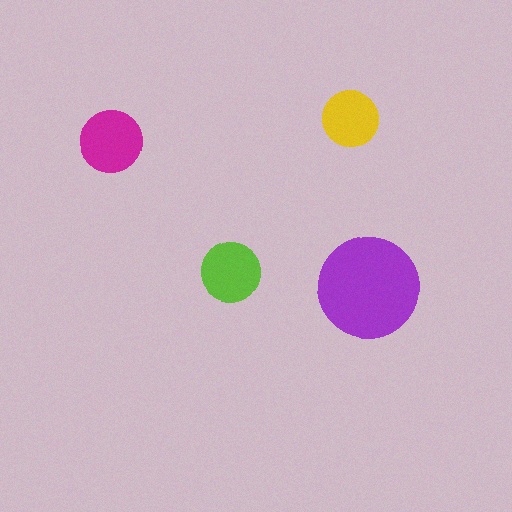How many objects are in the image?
There are 4 objects in the image.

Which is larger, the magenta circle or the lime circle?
The magenta one.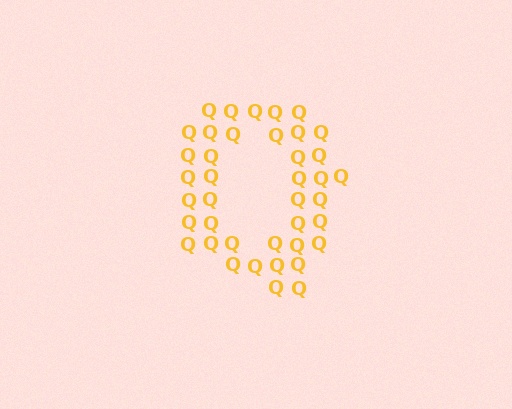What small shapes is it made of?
It is made of small letter Q's.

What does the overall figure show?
The overall figure shows the letter Q.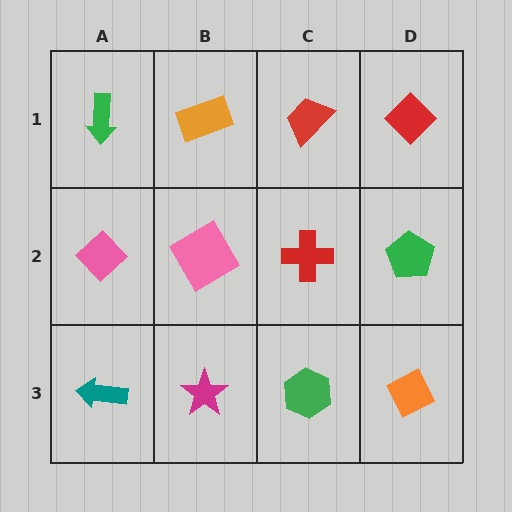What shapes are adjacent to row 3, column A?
A pink diamond (row 2, column A), a magenta star (row 3, column B).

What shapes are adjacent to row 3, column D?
A green pentagon (row 2, column D), a green hexagon (row 3, column C).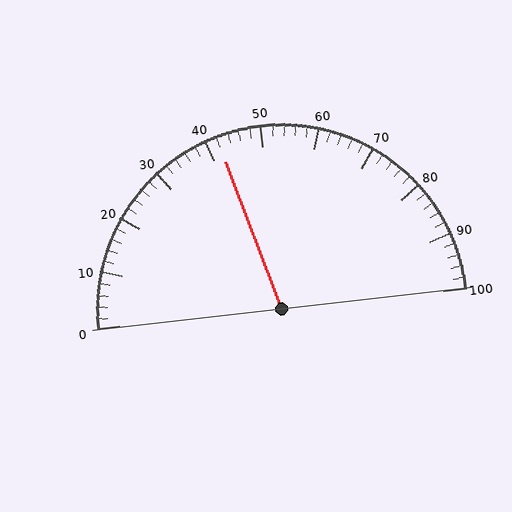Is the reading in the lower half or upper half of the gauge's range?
The reading is in the lower half of the range (0 to 100).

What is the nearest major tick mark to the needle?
The nearest major tick mark is 40.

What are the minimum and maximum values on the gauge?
The gauge ranges from 0 to 100.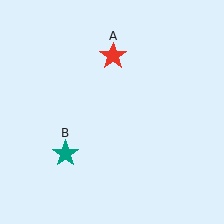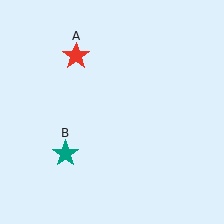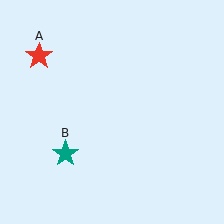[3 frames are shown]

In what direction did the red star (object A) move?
The red star (object A) moved left.